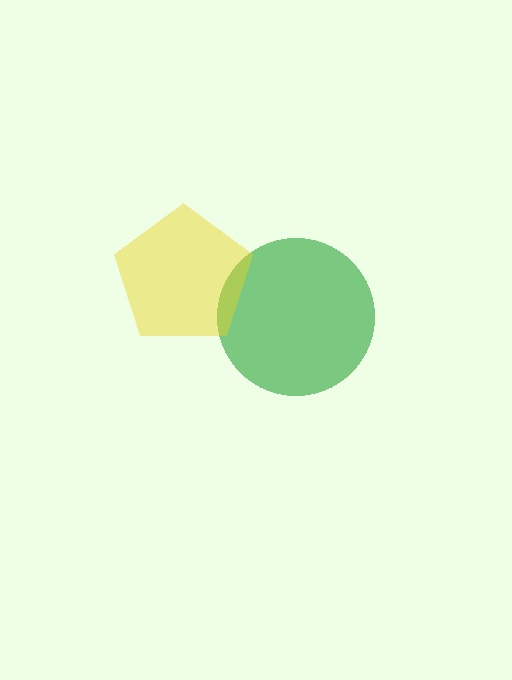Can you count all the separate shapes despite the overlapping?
Yes, there are 2 separate shapes.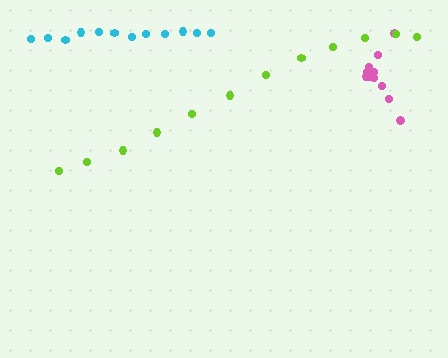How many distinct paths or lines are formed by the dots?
There are 3 distinct paths.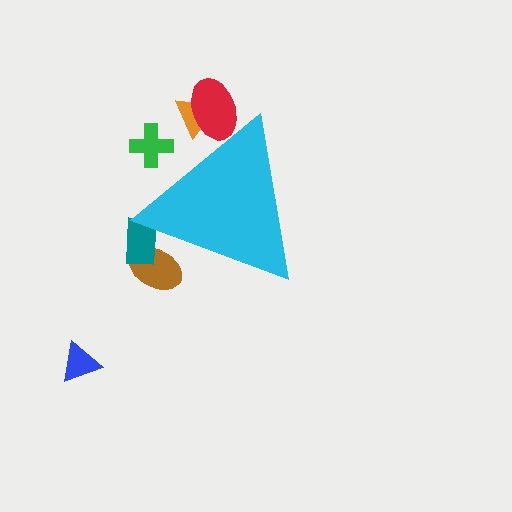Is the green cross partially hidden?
Yes, the green cross is partially hidden behind the cyan triangle.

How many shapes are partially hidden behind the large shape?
5 shapes are partially hidden.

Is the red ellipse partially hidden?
Yes, the red ellipse is partially hidden behind the cyan triangle.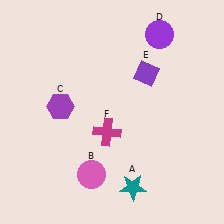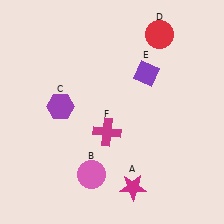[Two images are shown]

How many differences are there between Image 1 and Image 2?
There are 2 differences between the two images.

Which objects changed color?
A changed from teal to magenta. D changed from purple to red.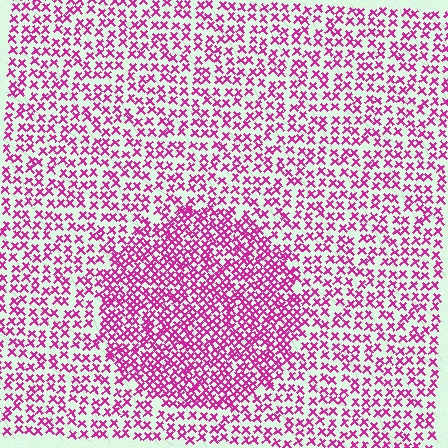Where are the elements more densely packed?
The elements are more densely packed inside the circle boundary.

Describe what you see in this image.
The image contains small magenta elements arranged at two different densities. A circle-shaped region is visible where the elements are more densely packed than the surrounding area.